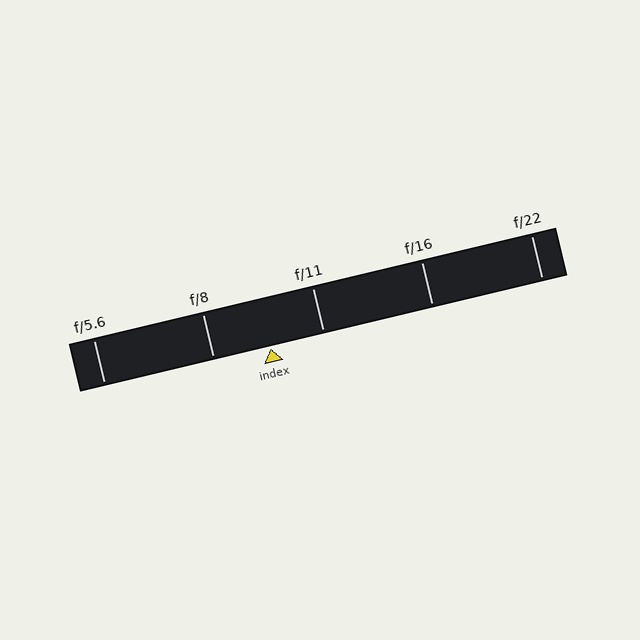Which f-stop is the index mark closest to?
The index mark is closest to f/11.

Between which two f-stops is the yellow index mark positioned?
The index mark is between f/8 and f/11.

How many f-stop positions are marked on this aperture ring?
There are 5 f-stop positions marked.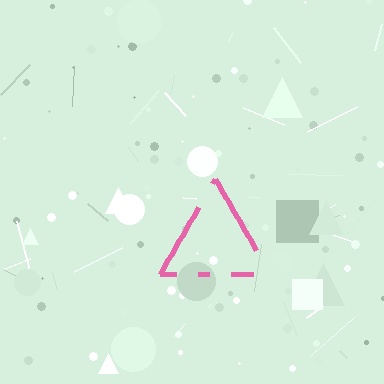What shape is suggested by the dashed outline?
The dashed outline suggests a triangle.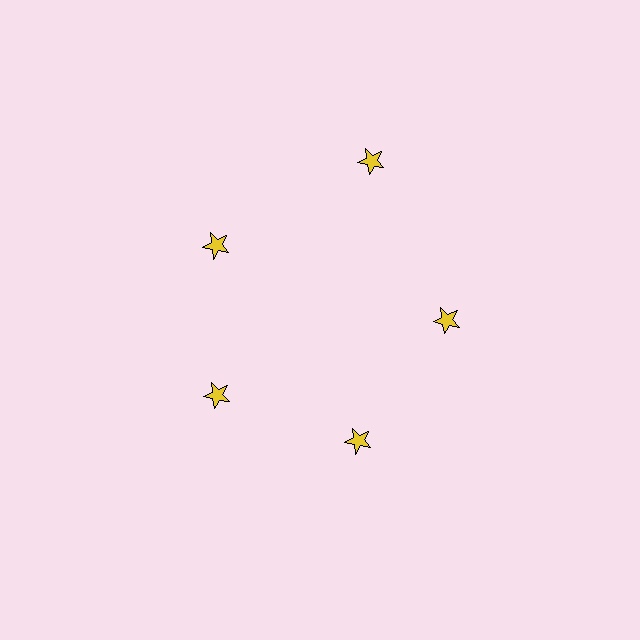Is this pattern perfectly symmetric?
No. The 5 yellow stars are arranged in a ring, but one element near the 1 o'clock position is pushed outward from the center, breaking the 5-fold rotational symmetry.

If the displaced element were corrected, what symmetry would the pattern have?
It would have 5-fold rotational symmetry — the pattern would map onto itself every 72 degrees.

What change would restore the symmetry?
The symmetry would be restored by moving it inward, back onto the ring so that all 5 stars sit at equal angles and equal distance from the center.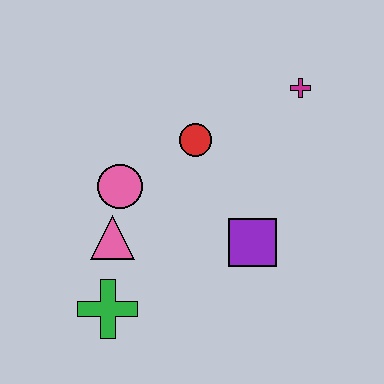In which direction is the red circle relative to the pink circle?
The red circle is to the right of the pink circle.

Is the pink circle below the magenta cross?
Yes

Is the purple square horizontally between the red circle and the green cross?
No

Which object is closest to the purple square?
The red circle is closest to the purple square.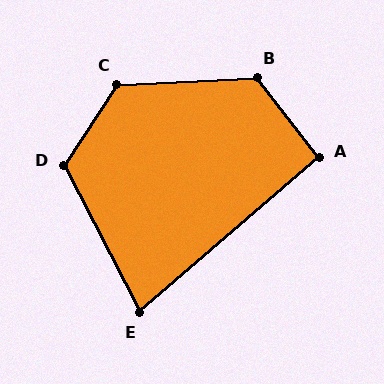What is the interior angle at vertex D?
Approximately 119 degrees (obtuse).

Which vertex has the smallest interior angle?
E, at approximately 77 degrees.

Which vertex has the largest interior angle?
C, at approximately 126 degrees.